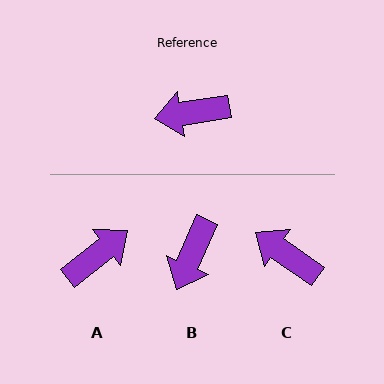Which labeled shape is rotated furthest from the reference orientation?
A, about 151 degrees away.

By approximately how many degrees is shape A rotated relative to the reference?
Approximately 151 degrees clockwise.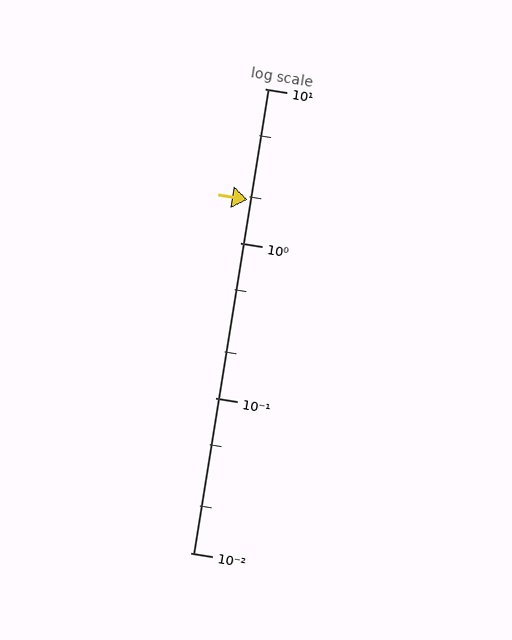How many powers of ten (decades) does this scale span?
The scale spans 3 decades, from 0.01 to 10.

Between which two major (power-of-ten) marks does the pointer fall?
The pointer is between 1 and 10.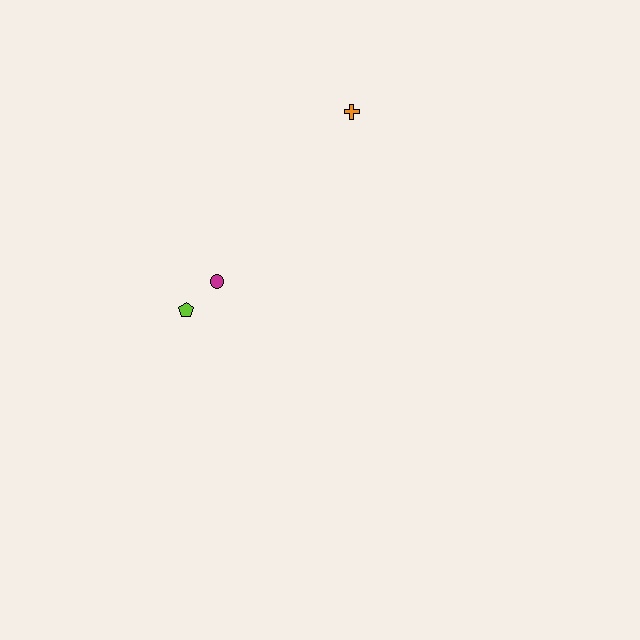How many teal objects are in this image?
There are no teal objects.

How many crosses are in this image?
There is 1 cross.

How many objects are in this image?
There are 3 objects.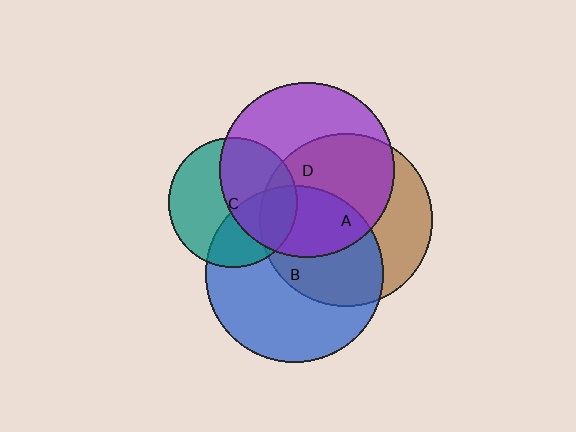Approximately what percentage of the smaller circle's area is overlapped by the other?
Approximately 55%.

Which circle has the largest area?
Circle B (blue).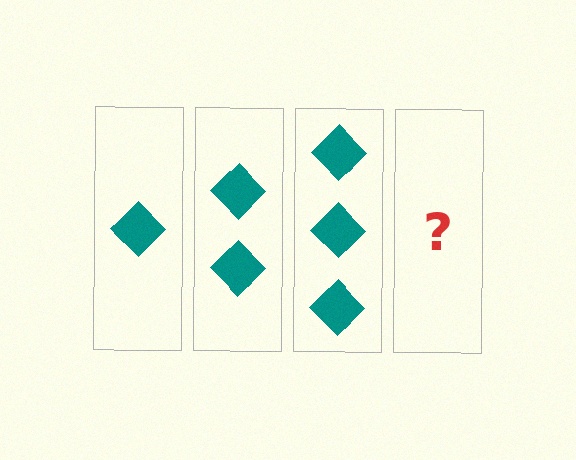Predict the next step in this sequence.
The next step is 4 diamonds.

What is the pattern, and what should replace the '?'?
The pattern is that each step adds one more diamond. The '?' should be 4 diamonds.